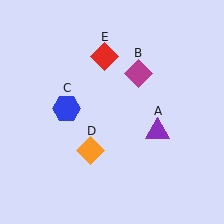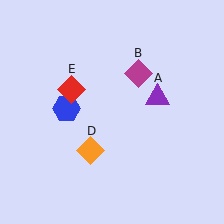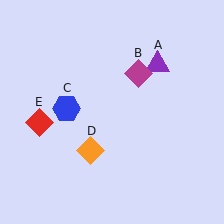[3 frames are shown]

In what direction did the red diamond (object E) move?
The red diamond (object E) moved down and to the left.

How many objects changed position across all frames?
2 objects changed position: purple triangle (object A), red diamond (object E).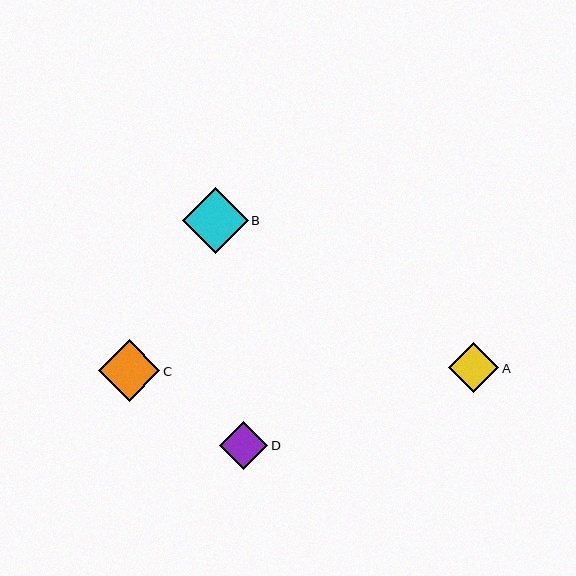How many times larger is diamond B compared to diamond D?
Diamond B is approximately 1.4 times the size of diamond D.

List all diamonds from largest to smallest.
From largest to smallest: B, C, A, D.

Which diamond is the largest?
Diamond B is the largest with a size of approximately 66 pixels.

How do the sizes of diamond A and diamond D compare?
Diamond A and diamond D are approximately the same size.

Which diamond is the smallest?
Diamond D is the smallest with a size of approximately 48 pixels.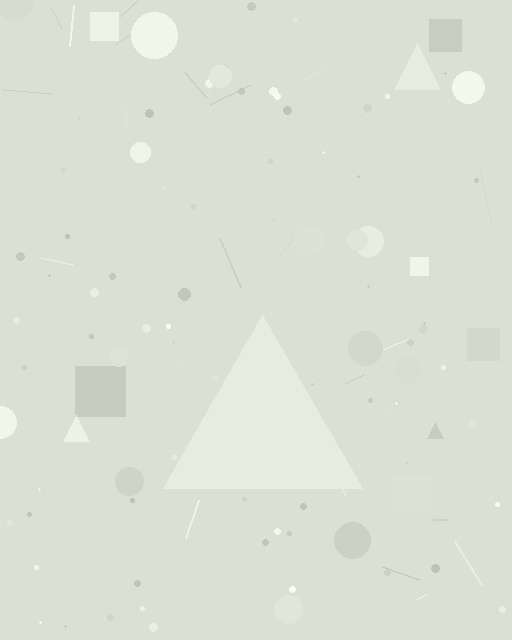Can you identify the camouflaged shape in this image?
The camouflaged shape is a triangle.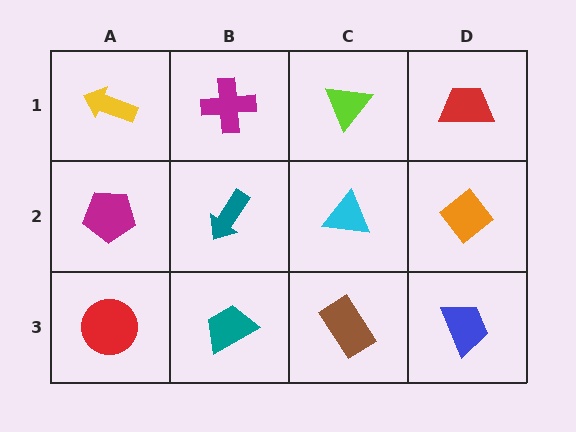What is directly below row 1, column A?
A magenta pentagon.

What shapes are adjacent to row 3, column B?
A teal arrow (row 2, column B), a red circle (row 3, column A), a brown rectangle (row 3, column C).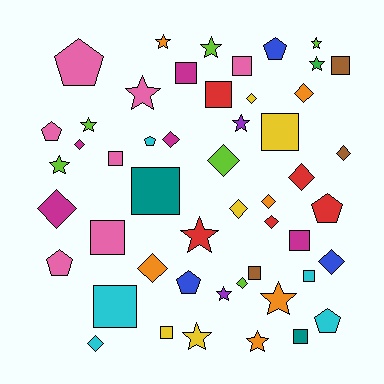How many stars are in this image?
There are 13 stars.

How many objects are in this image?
There are 50 objects.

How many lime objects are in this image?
There are 6 lime objects.